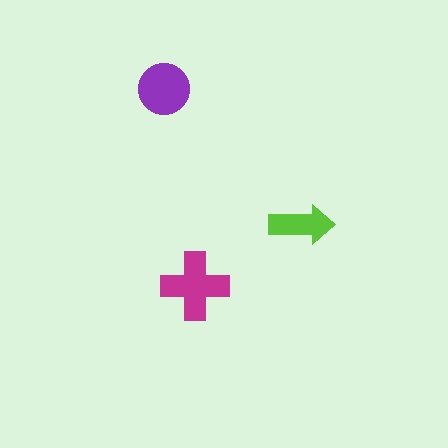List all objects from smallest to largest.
The lime arrow, the purple circle, the magenta cross.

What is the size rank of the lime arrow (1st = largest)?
3rd.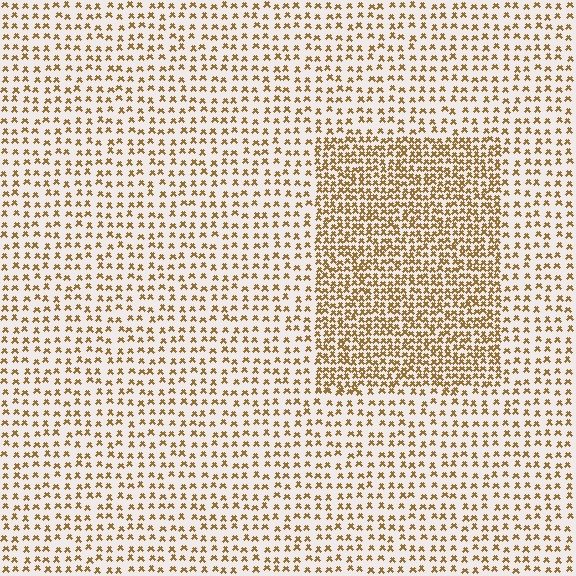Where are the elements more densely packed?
The elements are more densely packed inside the rectangle boundary.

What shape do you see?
I see a rectangle.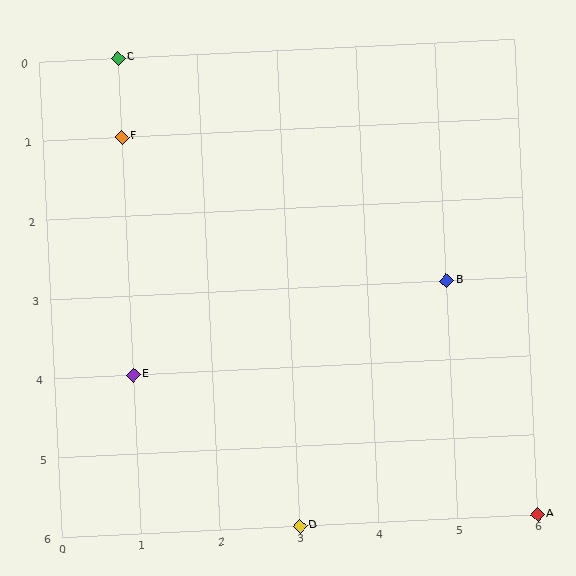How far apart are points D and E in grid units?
Points D and E are 2 columns and 2 rows apart (about 2.8 grid units diagonally).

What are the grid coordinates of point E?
Point E is at grid coordinates (1, 4).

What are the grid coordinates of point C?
Point C is at grid coordinates (1, 0).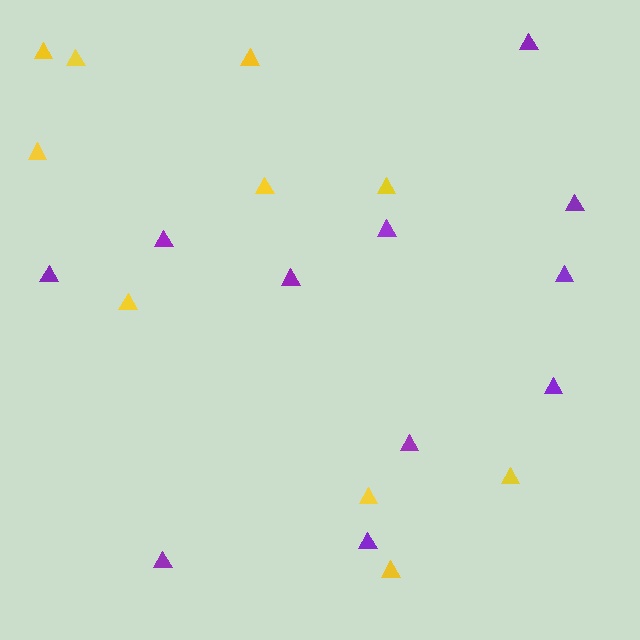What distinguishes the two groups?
There are 2 groups: one group of purple triangles (11) and one group of yellow triangles (10).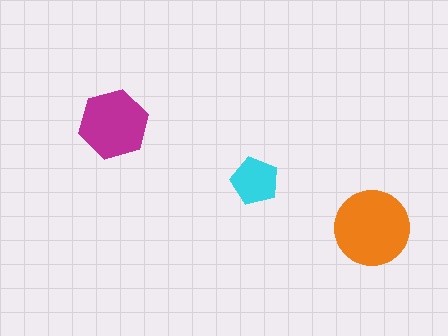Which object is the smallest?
The cyan pentagon.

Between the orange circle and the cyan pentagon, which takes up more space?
The orange circle.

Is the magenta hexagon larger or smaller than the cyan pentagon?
Larger.